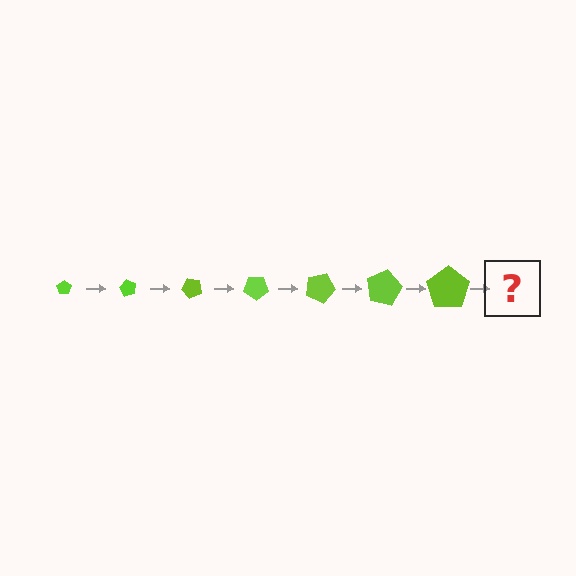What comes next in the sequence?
The next element should be a pentagon, larger than the previous one and rotated 420 degrees from the start.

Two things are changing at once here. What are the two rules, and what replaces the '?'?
The two rules are that the pentagon grows larger each step and it rotates 60 degrees each step. The '?' should be a pentagon, larger than the previous one and rotated 420 degrees from the start.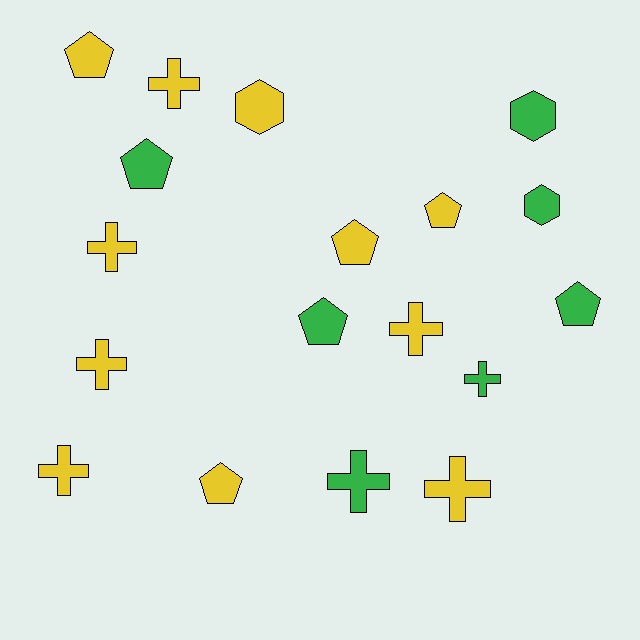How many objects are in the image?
There are 18 objects.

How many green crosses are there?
There are 2 green crosses.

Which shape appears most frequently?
Cross, with 8 objects.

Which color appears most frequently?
Yellow, with 11 objects.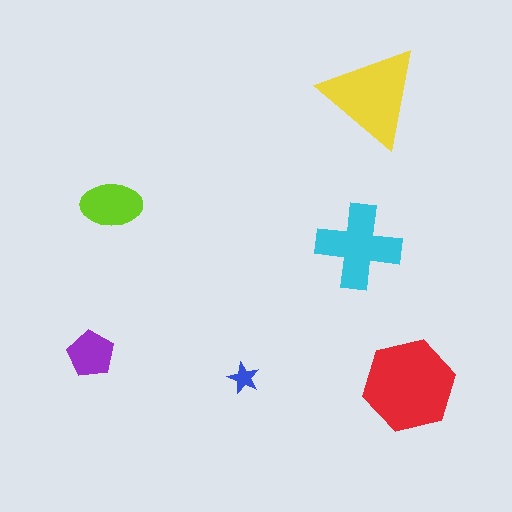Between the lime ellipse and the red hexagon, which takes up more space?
The red hexagon.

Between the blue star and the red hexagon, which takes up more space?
The red hexagon.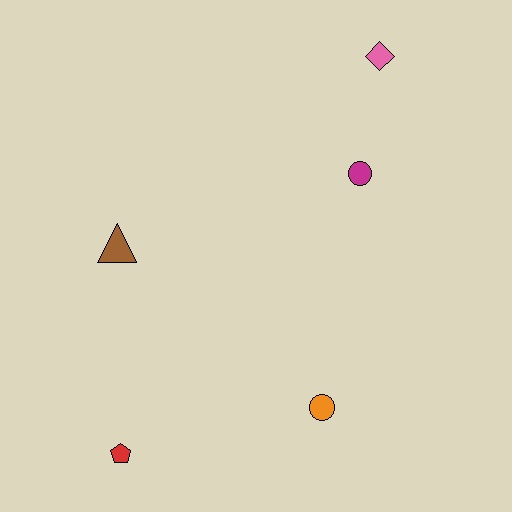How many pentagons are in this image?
There is 1 pentagon.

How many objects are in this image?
There are 5 objects.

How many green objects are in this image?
There are no green objects.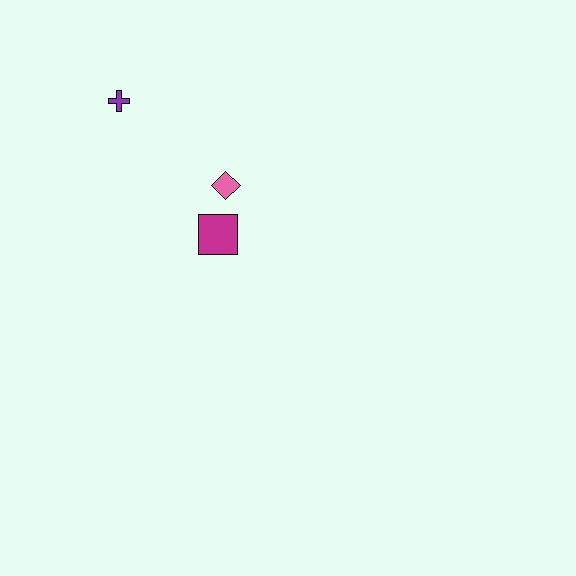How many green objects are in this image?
There are no green objects.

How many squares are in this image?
There is 1 square.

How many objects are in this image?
There are 3 objects.